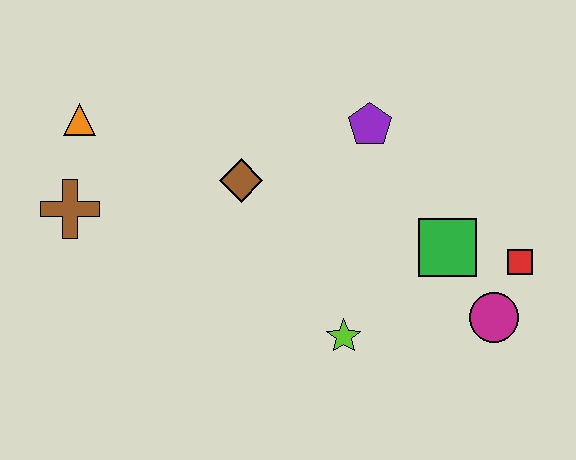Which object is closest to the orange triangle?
The brown cross is closest to the orange triangle.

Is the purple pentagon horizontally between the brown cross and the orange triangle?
No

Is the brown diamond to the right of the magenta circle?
No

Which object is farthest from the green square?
The orange triangle is farthest from the green square.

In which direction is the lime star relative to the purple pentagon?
The lime star is below the purple pentagon.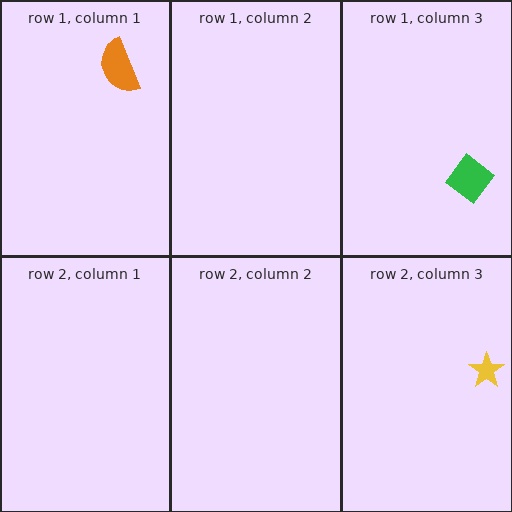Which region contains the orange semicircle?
The row 1, column 1 region.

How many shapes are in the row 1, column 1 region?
1.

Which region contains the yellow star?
The row 2, column 3 region.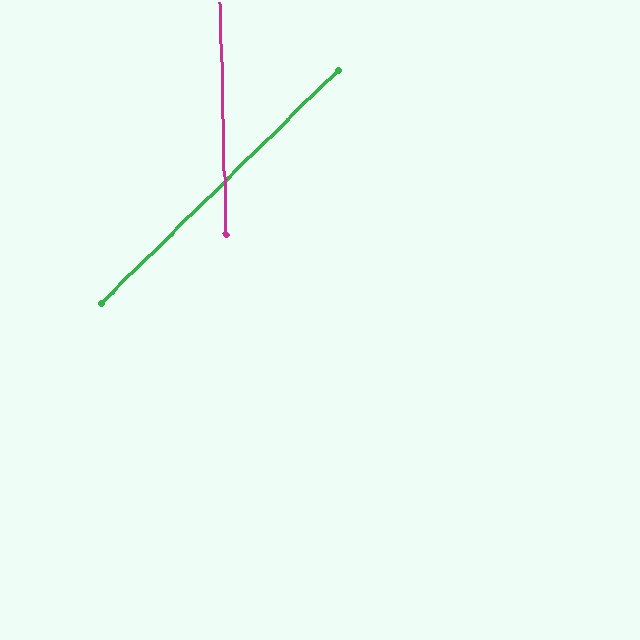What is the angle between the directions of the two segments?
Approximately 47 degrees.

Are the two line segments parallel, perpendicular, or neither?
Neither parallel nor perpendicular — they differ by about 47°.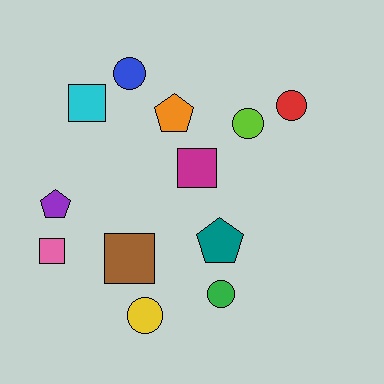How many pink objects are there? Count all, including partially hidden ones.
There is 1 pink object.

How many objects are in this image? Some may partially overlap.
There are 12 objects.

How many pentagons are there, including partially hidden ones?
There are 3 pentagons.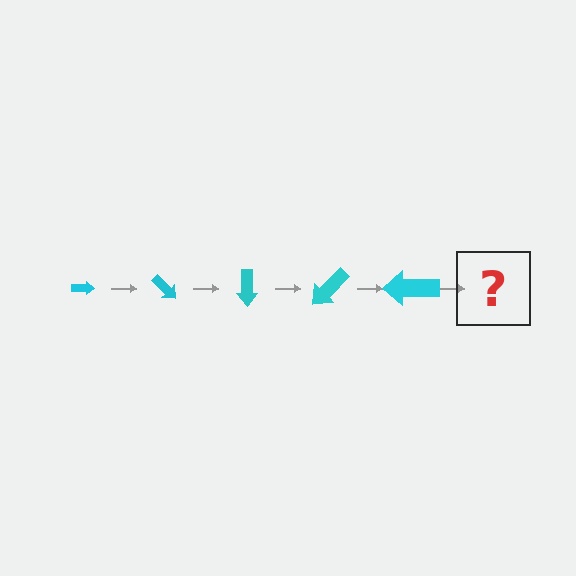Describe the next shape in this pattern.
It should be an arrow, larger than the previous one and rotated 225 degrees from the start.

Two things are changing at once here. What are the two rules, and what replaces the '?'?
The two rules are that the arrow grows larger each step and it rotates 45 degrees each step. The '?' should be an arrow, larger than the previous one and rotated 225 degrees from the start.